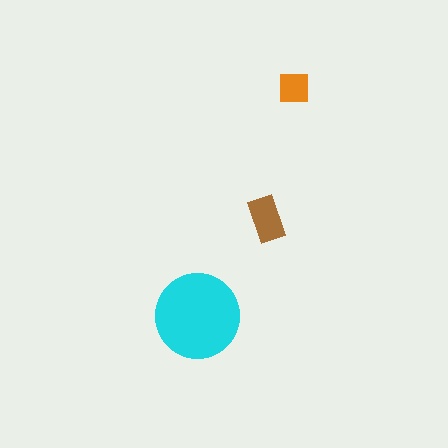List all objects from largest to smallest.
The cyan circle, the brown rectangle, the orange square.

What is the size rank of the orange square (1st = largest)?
3rd.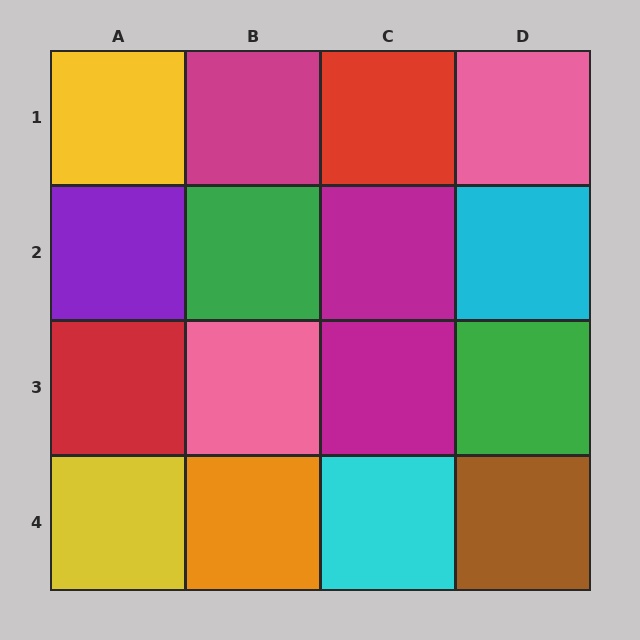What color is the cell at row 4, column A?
Yellow.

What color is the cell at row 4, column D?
Brown.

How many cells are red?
2 cells are red.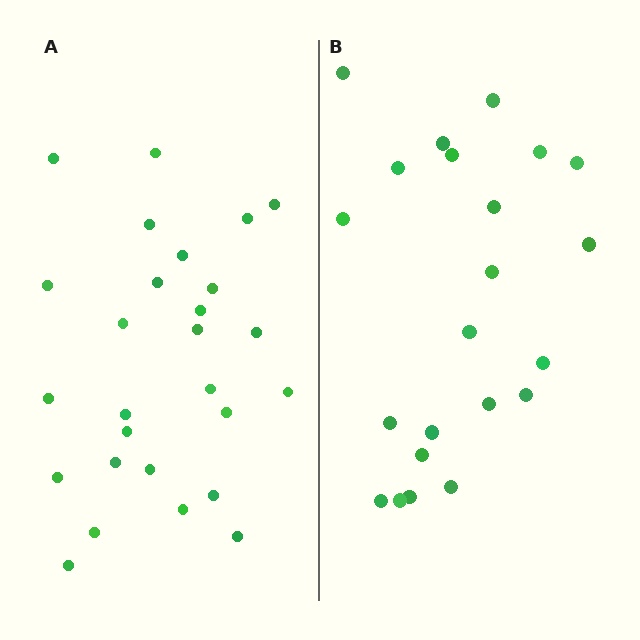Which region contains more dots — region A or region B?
Region A (the left region) has more dots.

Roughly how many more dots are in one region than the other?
Region A has about 5 more dots than region B.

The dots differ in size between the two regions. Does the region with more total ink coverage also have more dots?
No. Region B has more total ink coverage because its dots are larger, but region A actually contains more individual dots. Total area can be misleading — the number of items is what matters here.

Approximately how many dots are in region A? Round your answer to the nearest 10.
About 30 dots. (The exact count is 27, which rounds to 30.)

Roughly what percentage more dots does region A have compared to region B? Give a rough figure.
About 25% more.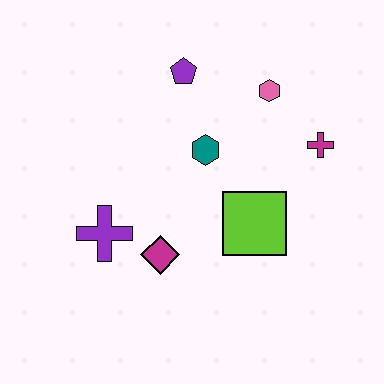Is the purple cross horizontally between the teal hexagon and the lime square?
No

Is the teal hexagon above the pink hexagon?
No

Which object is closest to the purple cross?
The magenta diamond is closest to the purple cross.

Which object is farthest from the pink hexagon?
The purple cross is farthest from the pink hexagon.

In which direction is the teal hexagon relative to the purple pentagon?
The teal hexagon is below the purple pentagon.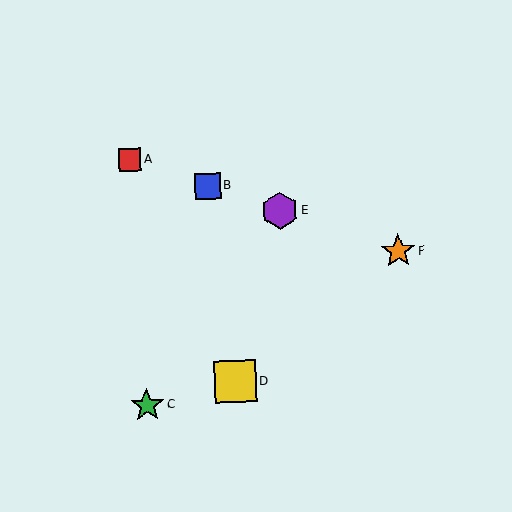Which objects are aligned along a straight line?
Objects A, B, E, F are aligned along a straight line.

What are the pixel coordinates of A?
Object A is at (129, 160).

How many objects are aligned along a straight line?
4 objects (A, B, E, F) are aligned along a straight line.